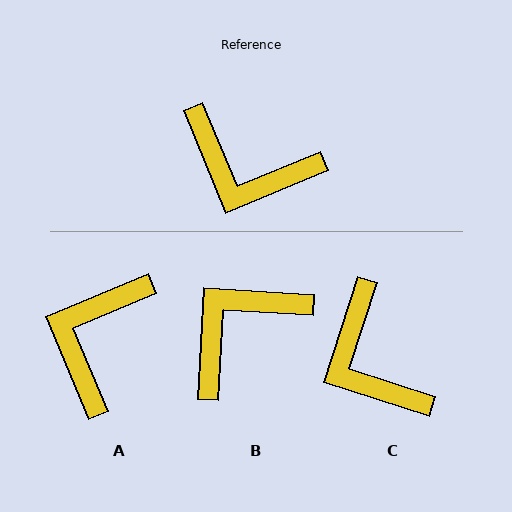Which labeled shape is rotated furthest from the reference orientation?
B, about 116 degrees away.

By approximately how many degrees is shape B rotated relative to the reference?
Approximately 116 degrees clockwise.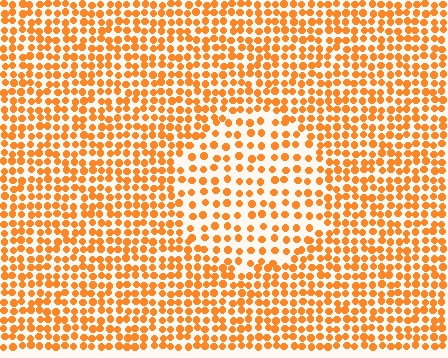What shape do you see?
I see a circle.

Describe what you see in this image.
The image contains small orange elements arranged at two different densities. A circle-shaped region is visible where the elements are less densely packed than the surrounding area.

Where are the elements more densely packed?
The elements are more densely packed outside the circle boundary.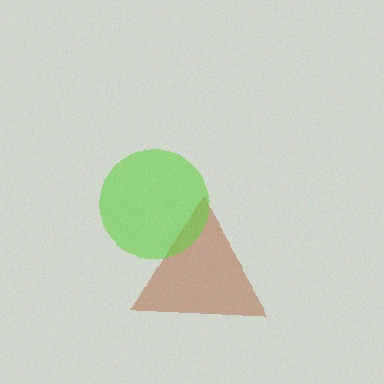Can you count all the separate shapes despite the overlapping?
Yes, there are 2 separate shapes.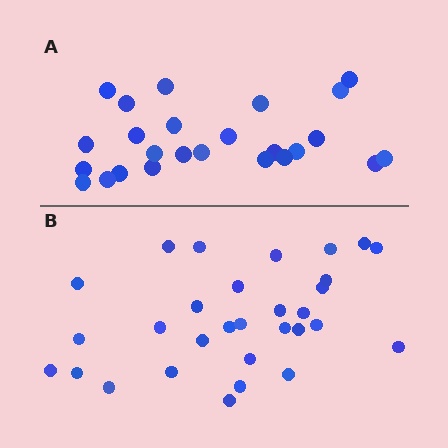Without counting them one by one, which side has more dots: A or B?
Region B (the bottom region) has more dots.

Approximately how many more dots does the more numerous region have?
Region B has about 5 more dots than region A.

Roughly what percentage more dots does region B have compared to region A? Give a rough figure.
About 20% more.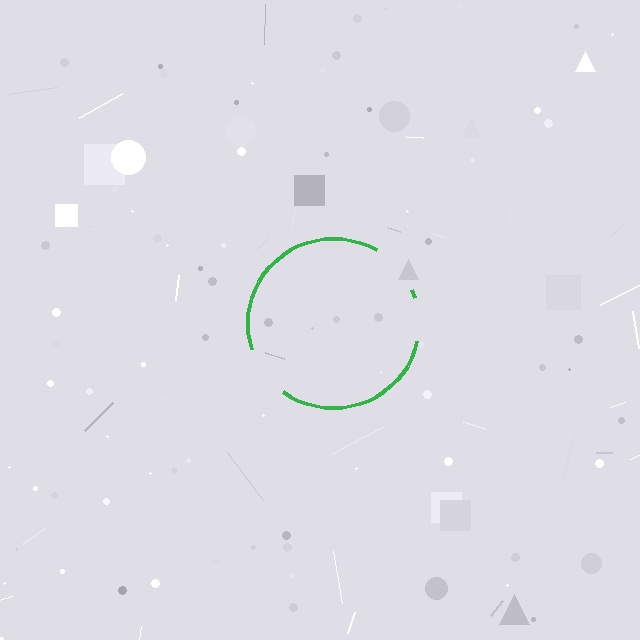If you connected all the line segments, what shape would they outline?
They would outline a circle.